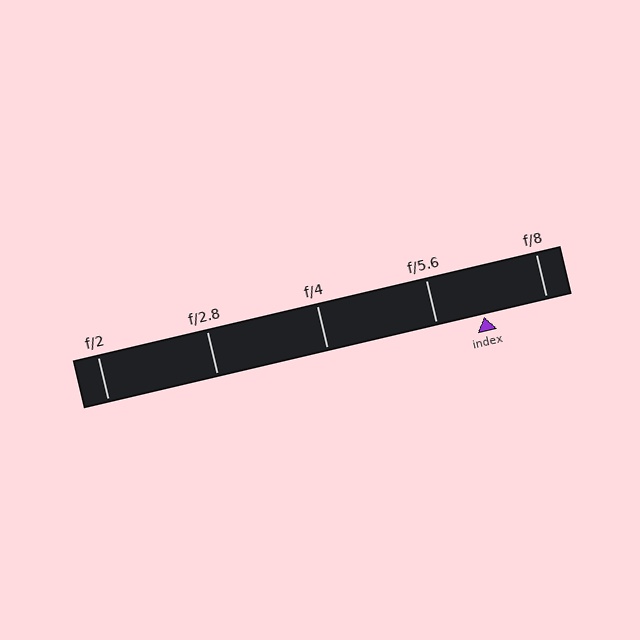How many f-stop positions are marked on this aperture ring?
There are 5 f-stop positions marked.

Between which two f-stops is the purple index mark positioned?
The index mark is between f/5.6 and f/8.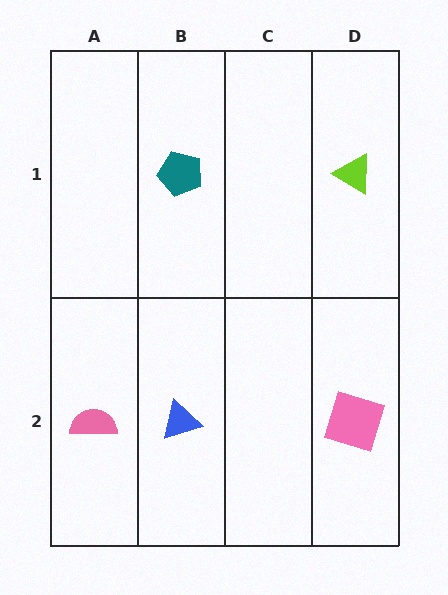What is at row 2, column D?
A pink square.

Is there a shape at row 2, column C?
No, that cell is empty.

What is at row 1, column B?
A teal pentagon.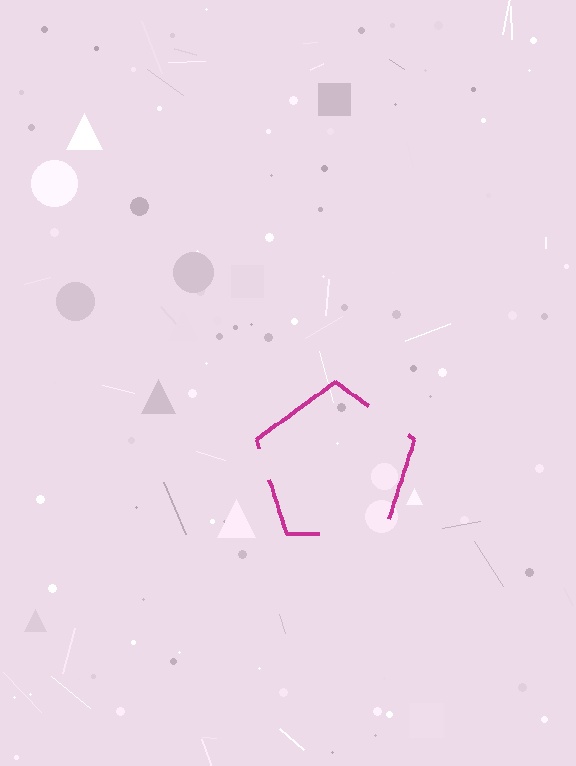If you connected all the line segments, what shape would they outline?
They would outline a pentagon.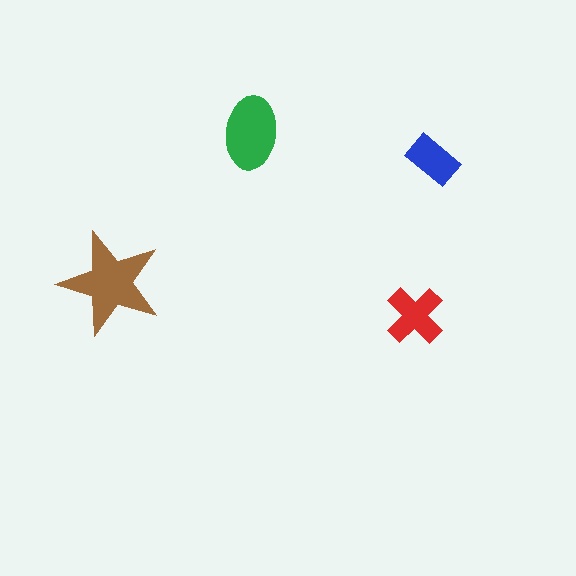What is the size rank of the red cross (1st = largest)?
3rd.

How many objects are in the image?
There are 4 objects in the image.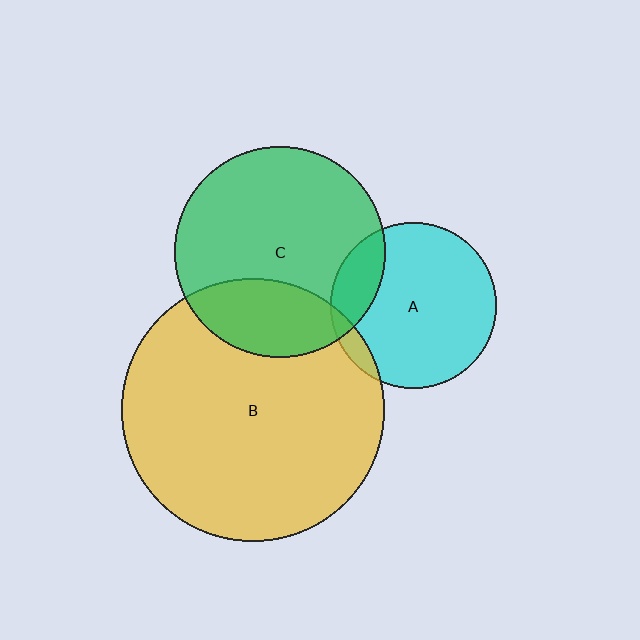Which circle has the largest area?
Circle B (yellow).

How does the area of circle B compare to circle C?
Approximately 1.6 times.